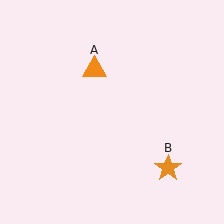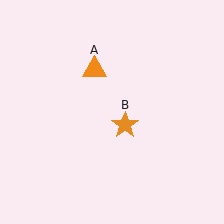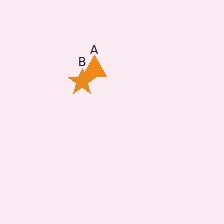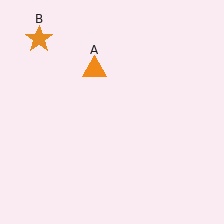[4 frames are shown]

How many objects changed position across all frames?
1 object changed position: orange star (object B).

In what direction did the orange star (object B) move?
The orange star (object B) moved up and to the left.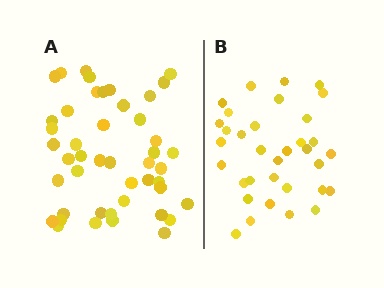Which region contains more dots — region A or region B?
Region A (the left region) has more dots.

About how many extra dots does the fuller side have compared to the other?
Region A has roughly 12 or so more dots than region B.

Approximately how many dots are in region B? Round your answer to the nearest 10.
About 30 dots. (The exact count is 34, which rounds to 30.)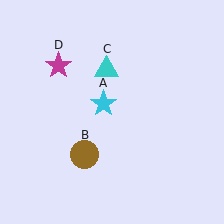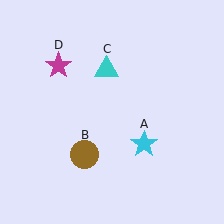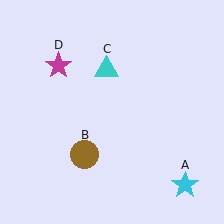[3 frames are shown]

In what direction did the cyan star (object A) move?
The cyan star (object A) moved down and to the right.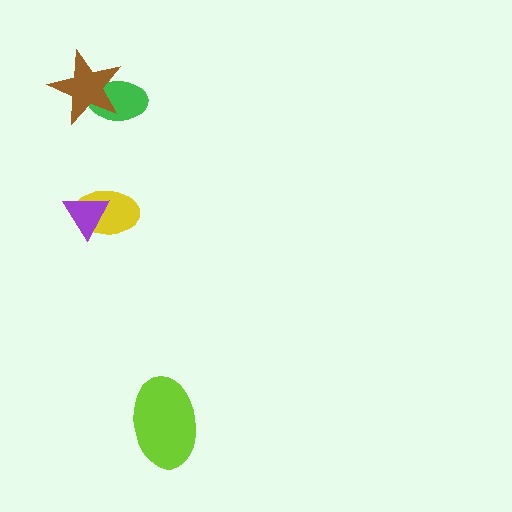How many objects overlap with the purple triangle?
1 object overlaps with the purple triangle.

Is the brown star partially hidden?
No, no other shape covers it.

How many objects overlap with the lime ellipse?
0 objects overlap with the lime ellipse.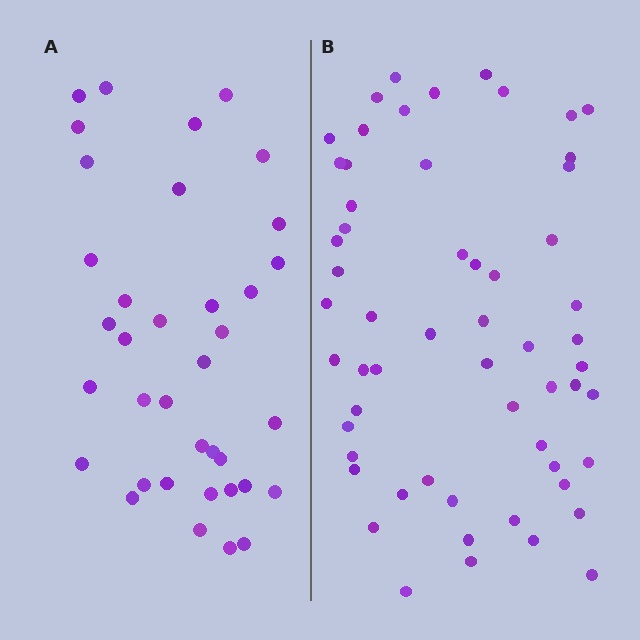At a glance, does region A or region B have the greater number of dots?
Region B (the right region) has more dots.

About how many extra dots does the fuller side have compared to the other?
Region B has approximately 20 more dots than region A.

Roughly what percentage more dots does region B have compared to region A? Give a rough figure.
About 55% more.